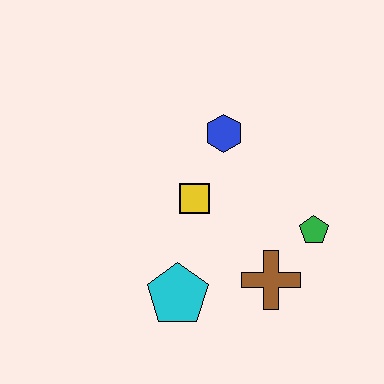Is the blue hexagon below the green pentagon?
No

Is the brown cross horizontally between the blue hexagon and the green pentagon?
Yes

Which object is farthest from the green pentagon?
The cyan pentagon is farthest from the green pentagon.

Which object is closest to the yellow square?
The blue hexagon is closest to the yellow square.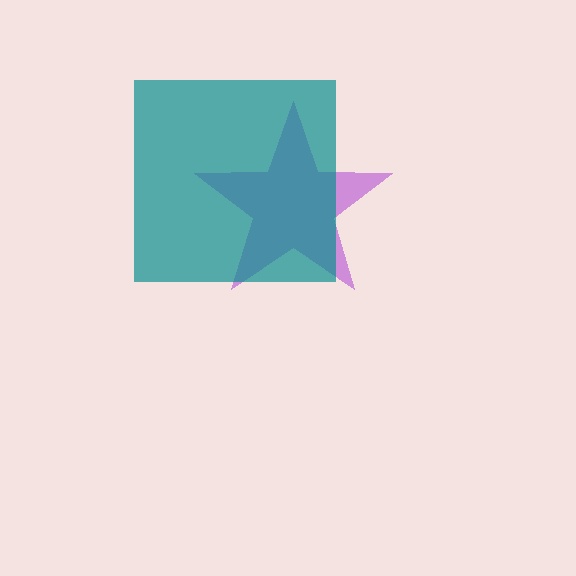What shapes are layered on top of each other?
The layered shapes are: a purple star, a teal square.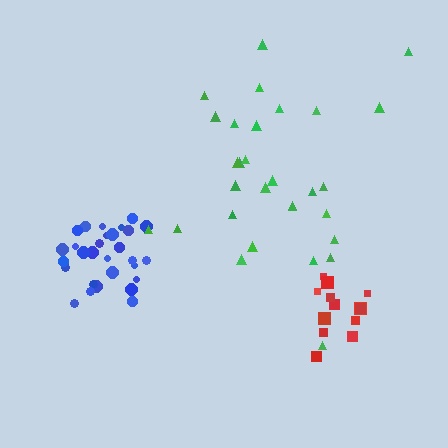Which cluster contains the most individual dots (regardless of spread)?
Blue (30).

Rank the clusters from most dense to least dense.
blue, red, green.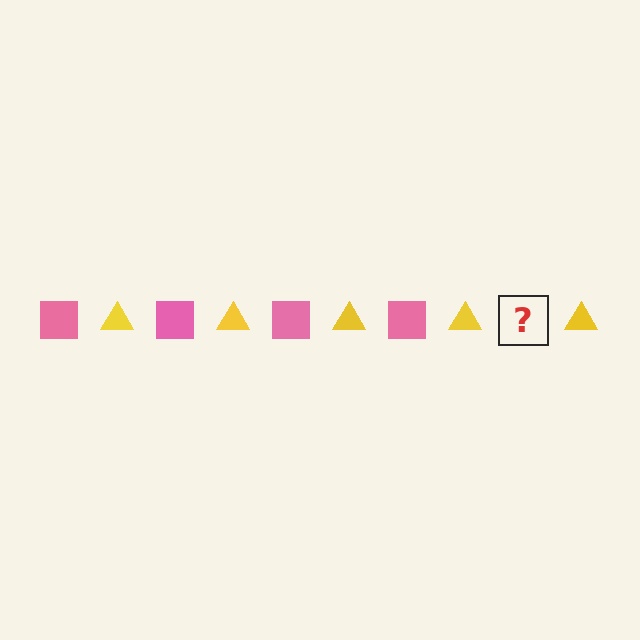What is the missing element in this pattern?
The missing element is a pink square.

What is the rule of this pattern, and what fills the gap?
The rule is that the pattern alternates between pink square and yellow triangle. The gap should be filled with a pink square.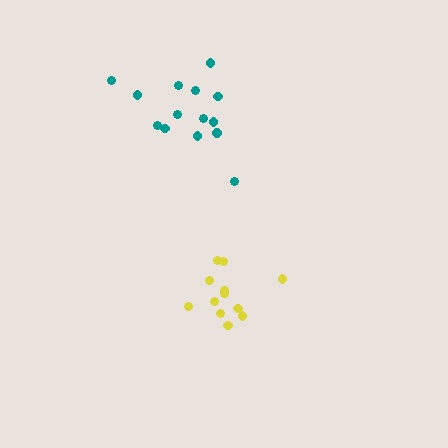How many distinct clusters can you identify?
There are 2 distinct clusters.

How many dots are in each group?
Group 1: 14 dots, Group 2: 12 dots (26 total).